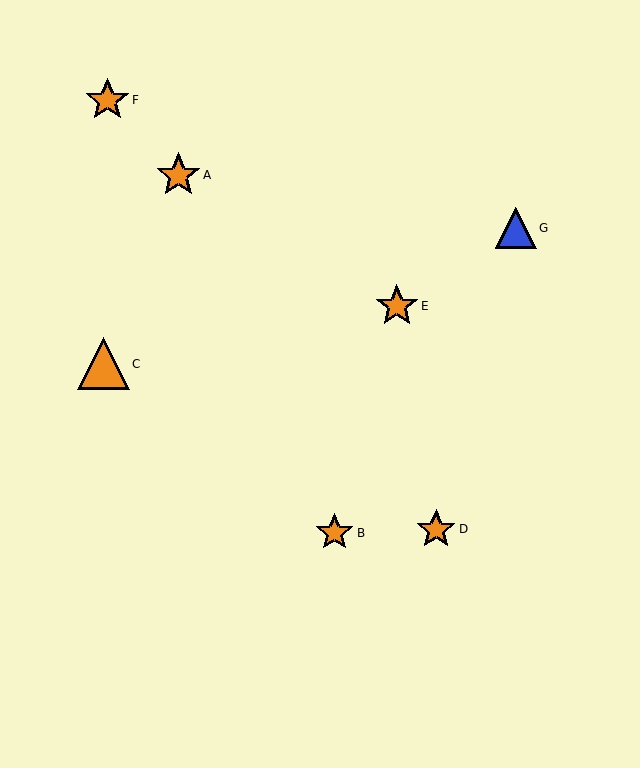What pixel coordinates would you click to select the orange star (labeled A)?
Click at (178, 175) to select the orange star A.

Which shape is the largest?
The orange triangle (labeled C) is the largest.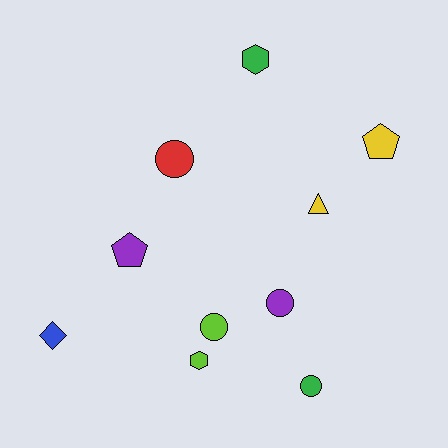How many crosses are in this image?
There are no crosses.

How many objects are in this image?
There are 10 objects.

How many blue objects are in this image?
There is 1 blue object.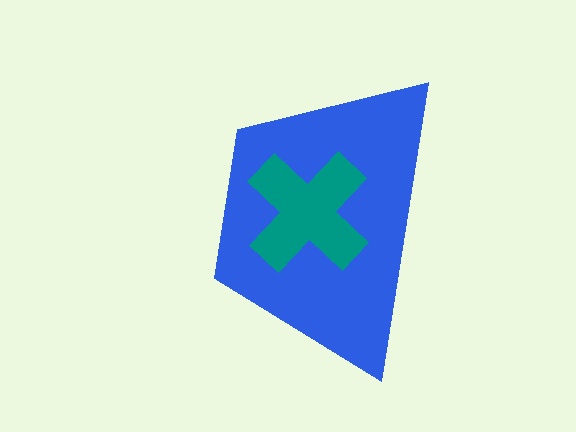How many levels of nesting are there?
2.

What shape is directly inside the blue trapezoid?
The teal cross.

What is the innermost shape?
The teal cross.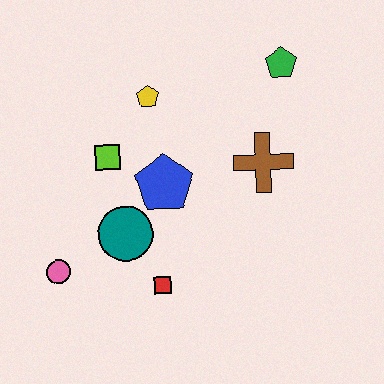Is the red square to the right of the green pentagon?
No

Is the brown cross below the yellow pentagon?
Yes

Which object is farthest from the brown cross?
The pink circle is farthest from the brown cross.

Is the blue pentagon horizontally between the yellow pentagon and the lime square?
No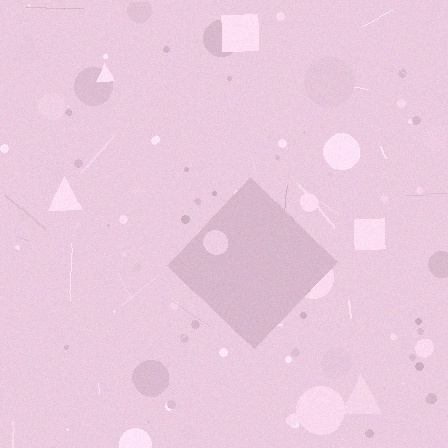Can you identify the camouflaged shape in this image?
The camouflaged shape is a diamond.